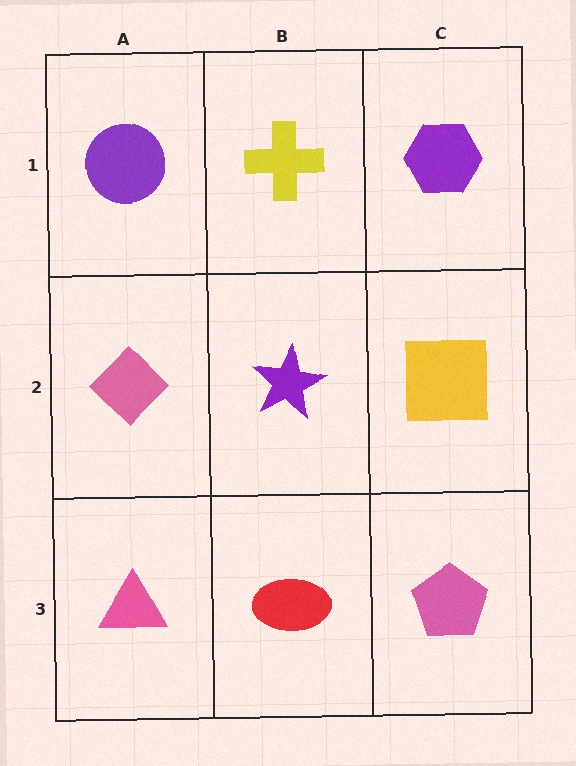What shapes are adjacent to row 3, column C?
A yellow square (row 2, column C), a red ellipse (row 3, column B).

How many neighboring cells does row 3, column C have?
2.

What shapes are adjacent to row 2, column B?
A yellow cross (row 1, column B), a red ellipse (row 3, column B), a pink diamond (row 2, column A), a yellow square (row 2, column C).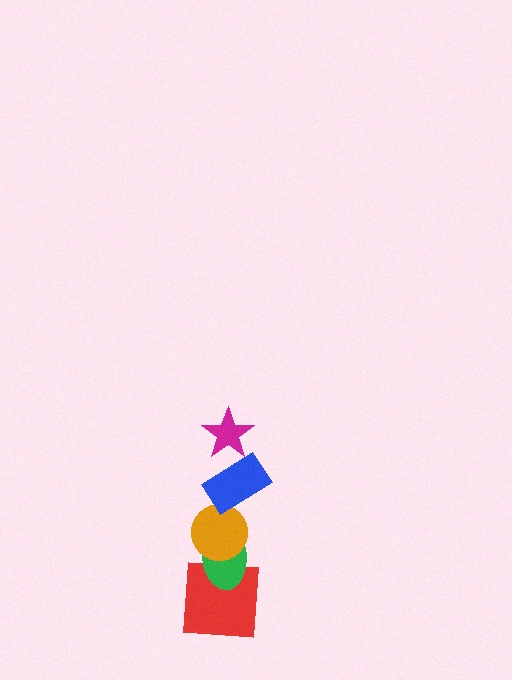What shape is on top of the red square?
The green ellipse is on top of the red square.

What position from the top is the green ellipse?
The green ellipse is 4th from the top.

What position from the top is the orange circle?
The orange circle is 3rd from the top.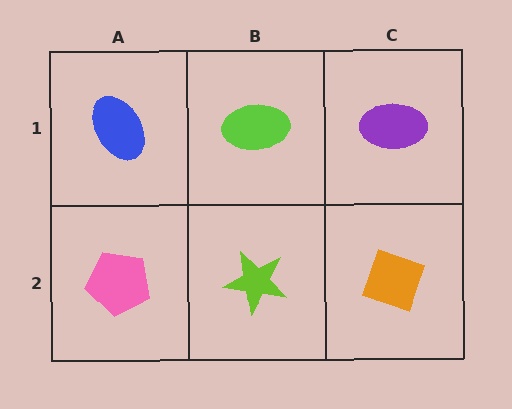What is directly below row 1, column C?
An orange diamond.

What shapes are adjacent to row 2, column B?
A lime ellipse (row 1, column B), a pink pentagon (row 2, column A), an orange diamond (row 2, column C).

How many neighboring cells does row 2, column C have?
2.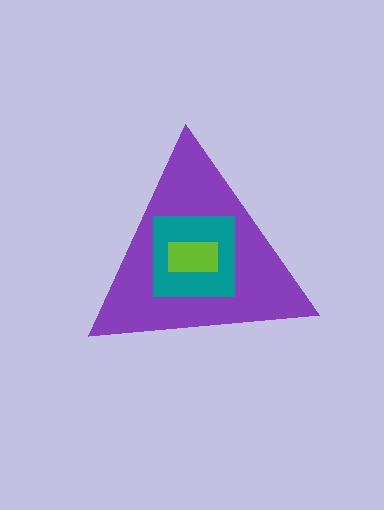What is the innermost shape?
The lime rectangle.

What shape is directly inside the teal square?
The lime rectangle.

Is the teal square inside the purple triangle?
Yes.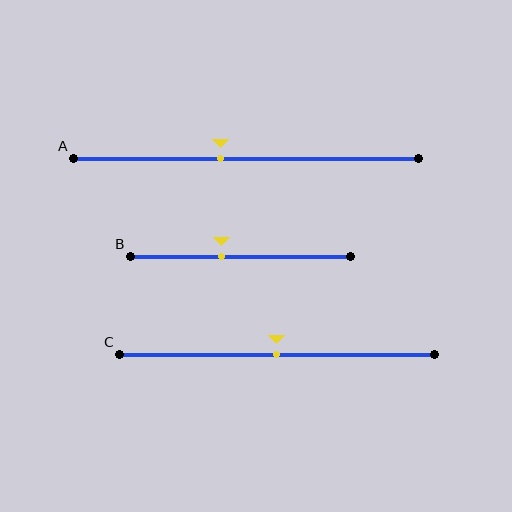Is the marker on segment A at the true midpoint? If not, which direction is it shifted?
No, the marker on segment A is shifted to the left by about 7% of the segment length.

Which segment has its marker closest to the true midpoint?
Segment C has its marker closest to the true midpoint.